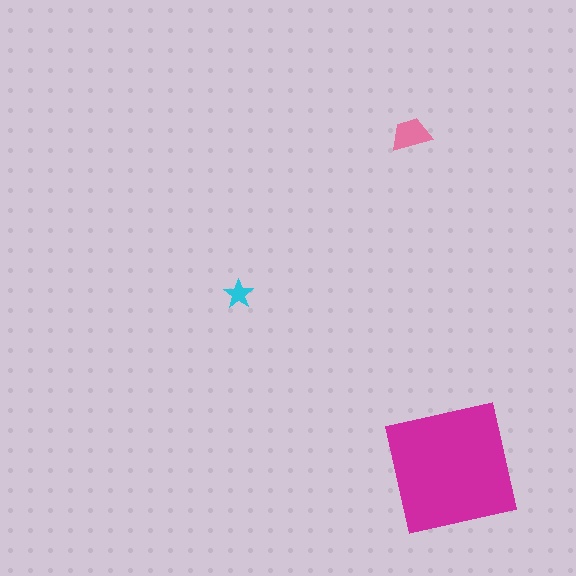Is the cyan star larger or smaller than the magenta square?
Smaller.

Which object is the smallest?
The cyan star.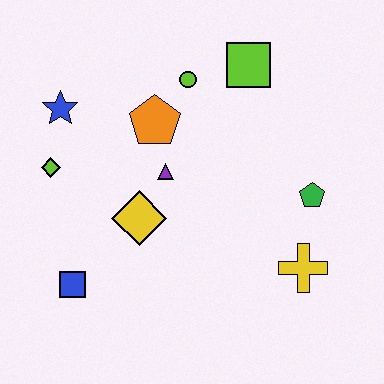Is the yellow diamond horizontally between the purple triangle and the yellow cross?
No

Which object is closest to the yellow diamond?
The purple triangle is closest to the yellow diamond.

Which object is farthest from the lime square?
The blue square is farthest from the lime square.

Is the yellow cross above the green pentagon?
No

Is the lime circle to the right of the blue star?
Yes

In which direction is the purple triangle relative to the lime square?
The purple triangle is below the lime square.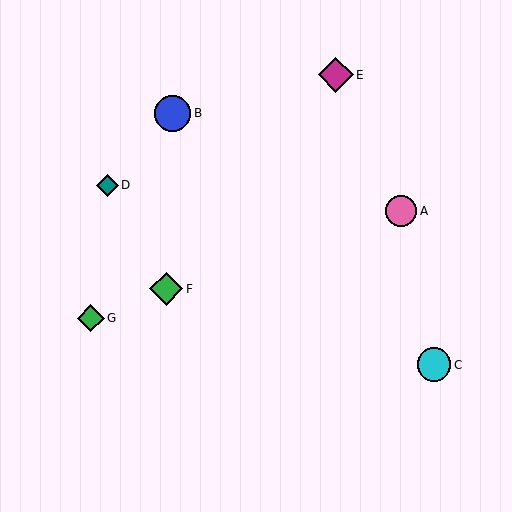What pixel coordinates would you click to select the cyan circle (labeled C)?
Click at (434, 365) to select the cyan circle C.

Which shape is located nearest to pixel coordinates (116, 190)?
The teal diamond (labeled D) at (107, 185) is nearest to that location.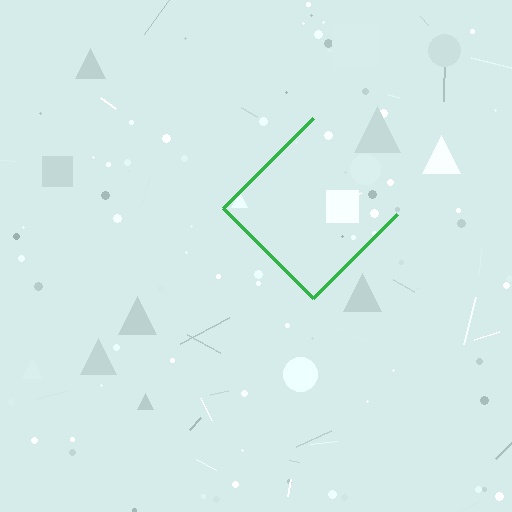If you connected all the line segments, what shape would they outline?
They would outline a diamond.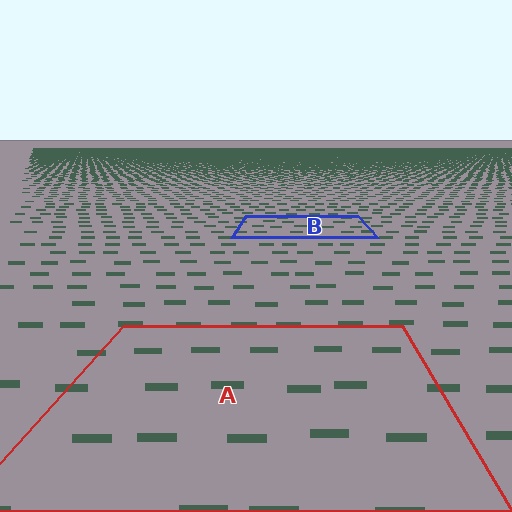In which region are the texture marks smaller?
The texture marks are smaller in region B, because it is farther away.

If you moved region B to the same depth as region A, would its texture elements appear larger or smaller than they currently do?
They would appear larger. At a closer depth, the same texture elements are projected at a bigger on-screen size.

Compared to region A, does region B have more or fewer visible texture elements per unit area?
Region B has more texture elements per unit area — they are packed more densely because it is farther away.